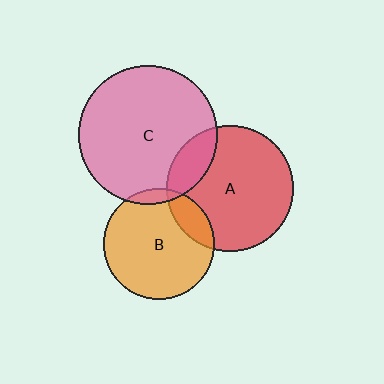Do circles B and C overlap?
Yes.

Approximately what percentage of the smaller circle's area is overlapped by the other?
Approximately 5%.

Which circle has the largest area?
Circle C (pink).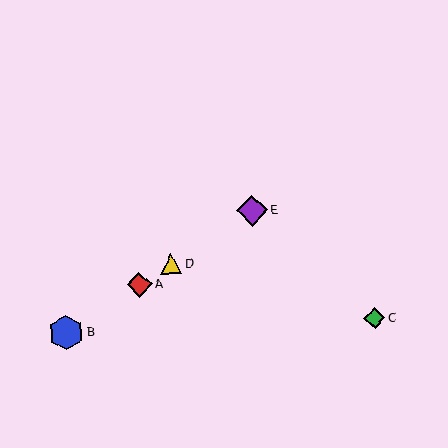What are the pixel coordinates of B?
Object B is at (66, 333).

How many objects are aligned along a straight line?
4 objects (A, B, D, E) are aligned along a straight line.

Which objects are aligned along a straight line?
Objects A, B, D, E are aligned along a straight line.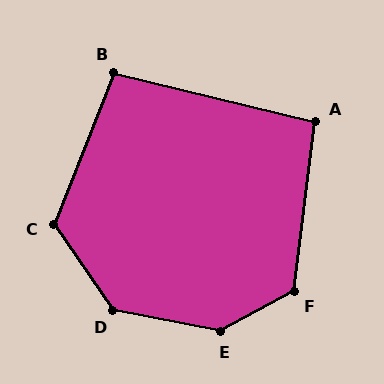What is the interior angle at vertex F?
Approximately 126 degrees (obtuse).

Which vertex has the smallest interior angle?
A, at approximately 96 degrees.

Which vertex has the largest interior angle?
E, at approximately 140 degrees.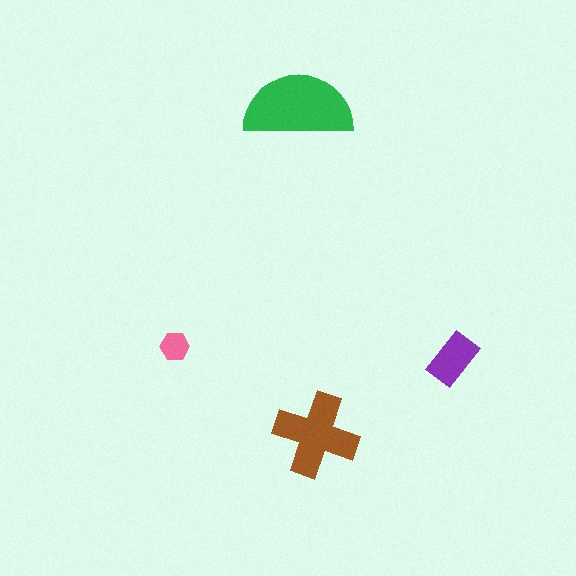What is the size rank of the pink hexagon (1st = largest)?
4th.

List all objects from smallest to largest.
The pink hexagon, the purple rectangle, the brown cross, the green semicircle.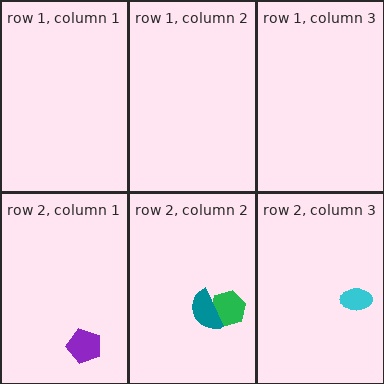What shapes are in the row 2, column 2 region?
The green hexagon, the teal semicircle.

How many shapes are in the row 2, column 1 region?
1.